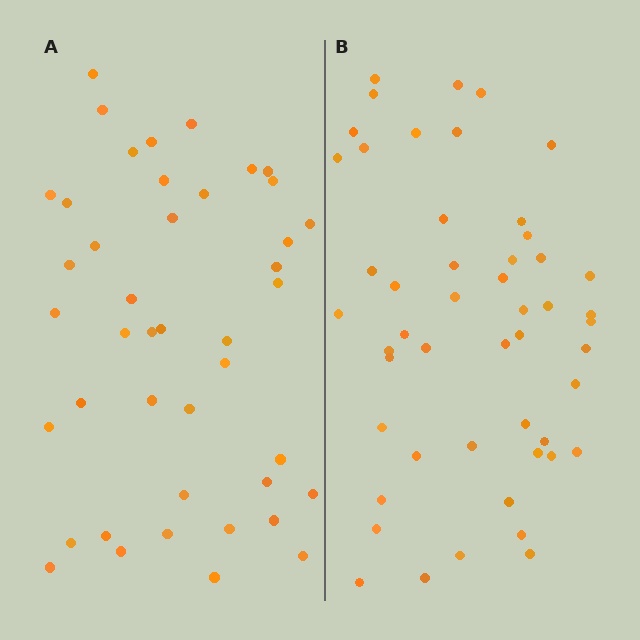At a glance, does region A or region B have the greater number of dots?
Region B (the right region) has more dots.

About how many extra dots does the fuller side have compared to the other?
Region B has roughly 8 or so more dots than region A.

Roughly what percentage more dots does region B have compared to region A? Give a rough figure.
About 15% more.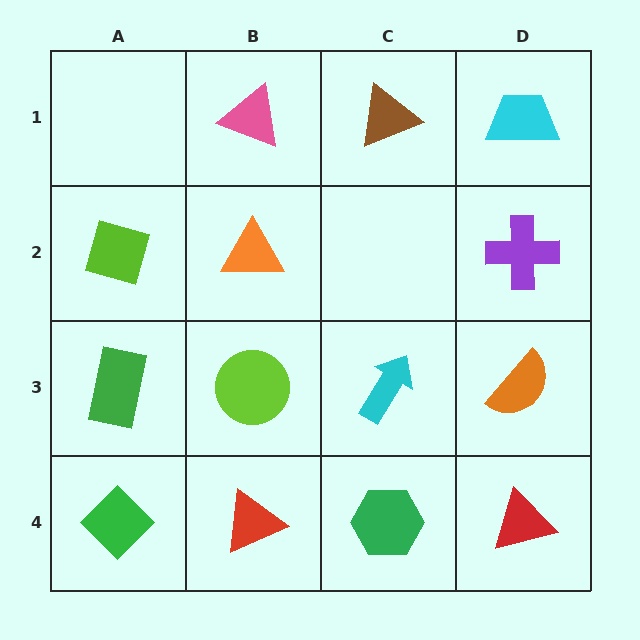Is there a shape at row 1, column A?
No, that cell is empty.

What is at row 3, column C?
A cyan arrow.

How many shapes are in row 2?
3 shapes.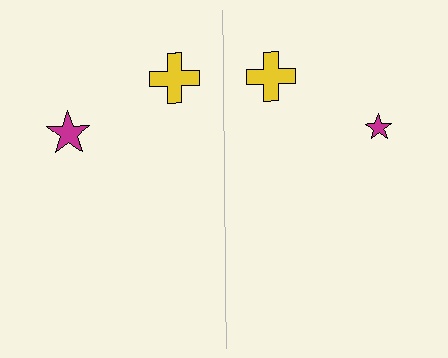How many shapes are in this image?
There are 4 shapes in this image.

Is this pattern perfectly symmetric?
No, the pattern is not perfectly symmetric. The magenta star on the right side has a different size than its mirror counterpart.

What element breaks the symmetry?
The magenta star on the right side has a different size than its mirror counterpart.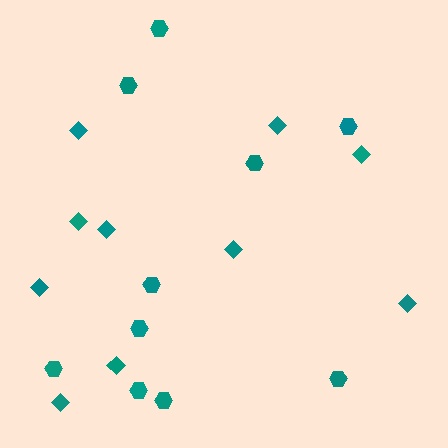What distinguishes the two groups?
There are 2 groups: one group of diamonds (10) and one group of hexagons (10).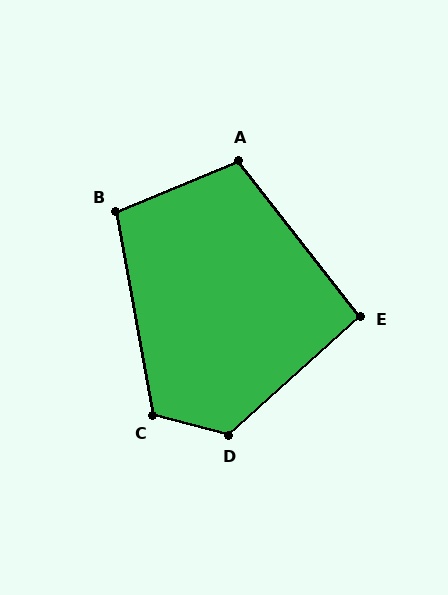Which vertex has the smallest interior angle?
E, at approximately 94 degrees.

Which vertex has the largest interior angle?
D, at approximately 123 degrees.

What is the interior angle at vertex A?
Approximately 105 degrees (obtuse).